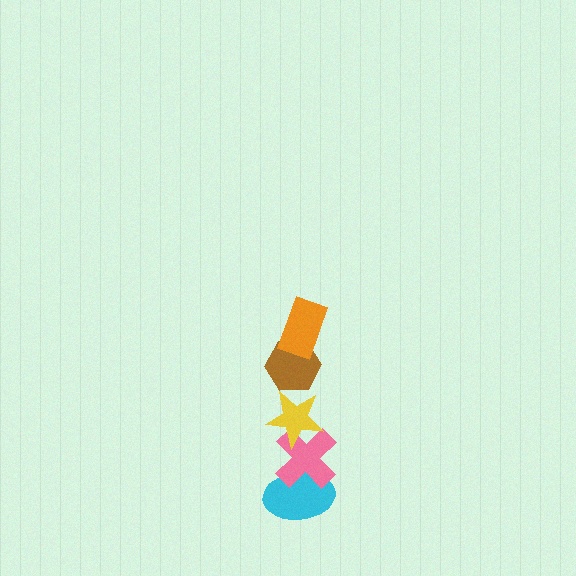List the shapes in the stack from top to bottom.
From top to bottom: the orange rectangle, the brown hexagon, the yellow star, the pink cross, the cyan ellipse.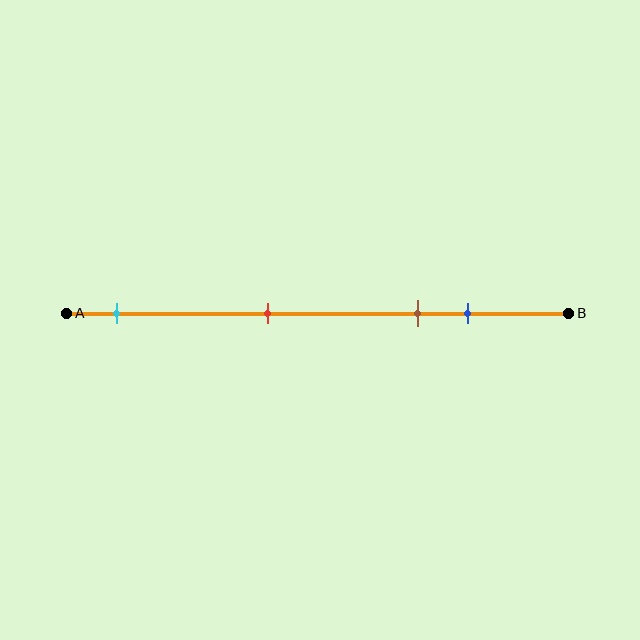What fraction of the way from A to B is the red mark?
The red mark is approximately 40% (0.4) of the way from A to B.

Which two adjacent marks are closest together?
The brown and blue marks are the closest adjacent pair.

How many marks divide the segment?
There are 4 marks dividing the segment.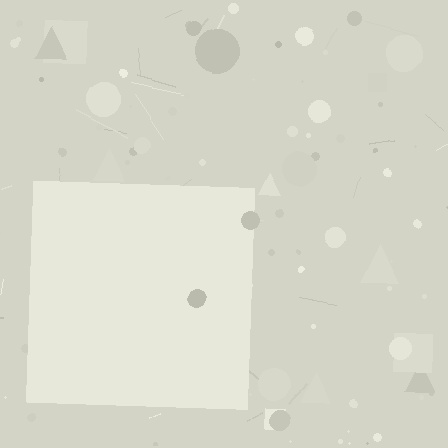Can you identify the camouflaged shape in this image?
The camouflaged shape is a square.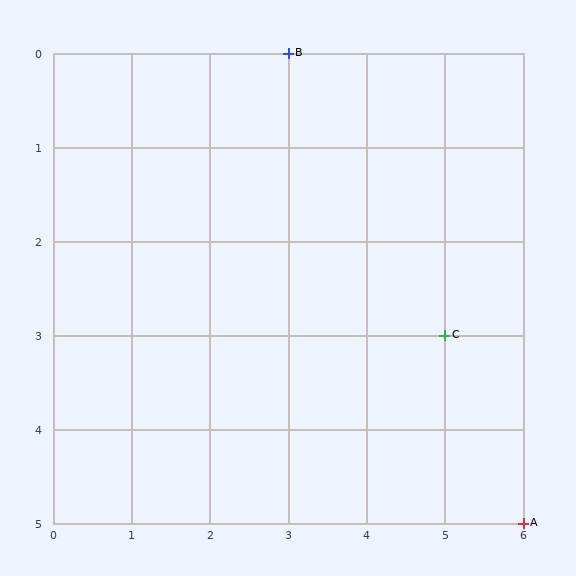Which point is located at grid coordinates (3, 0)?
Point B is at (3, 0).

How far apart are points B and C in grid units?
Points B and C are 2 columns and 3 rows apart (about 3.6 grid units diagonally).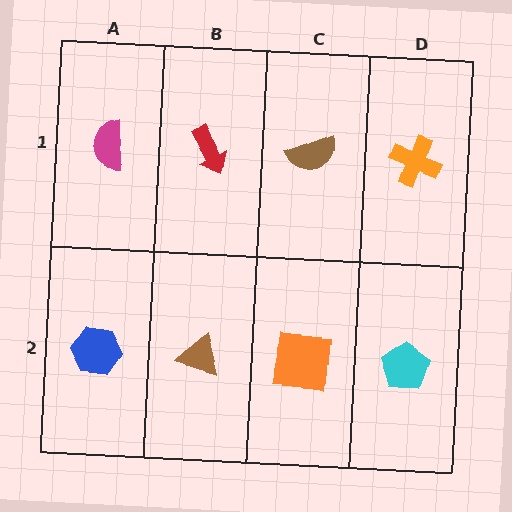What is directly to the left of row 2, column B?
A blue hexagon.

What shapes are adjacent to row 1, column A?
A blue hexagon (row 2, column A), a red arrow (row 1, column B).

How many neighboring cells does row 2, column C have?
3.